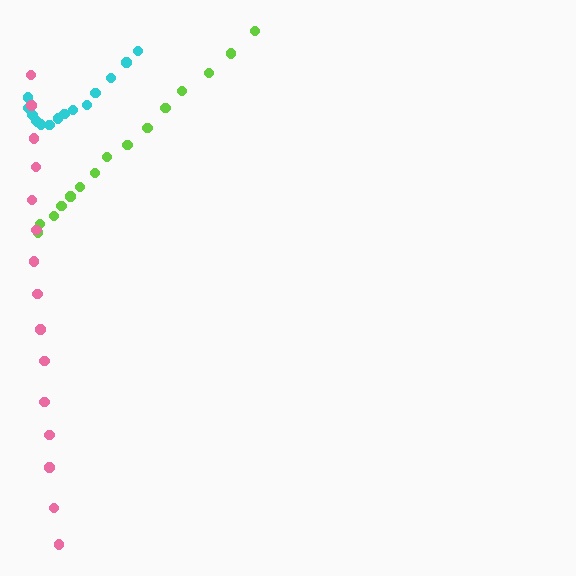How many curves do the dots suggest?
There are 3 distinct paths.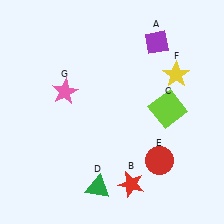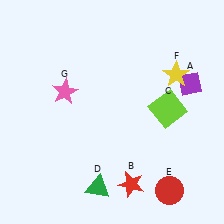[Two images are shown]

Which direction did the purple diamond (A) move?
The purple diamond (A) moved down.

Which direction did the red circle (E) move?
The red circle (E) moved down.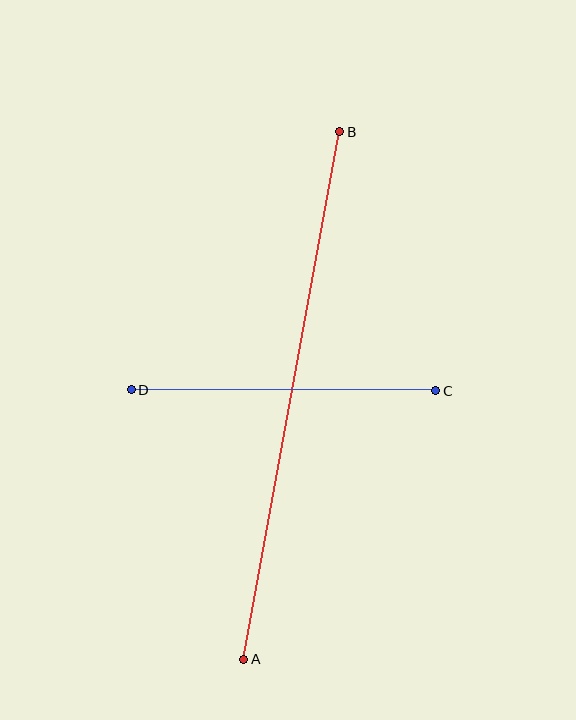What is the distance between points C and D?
The distance is approximately 304 pixels.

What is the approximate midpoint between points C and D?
The midpoint is at approximately (283, 390) pixels.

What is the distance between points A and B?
The distance is approximately 536 pixels.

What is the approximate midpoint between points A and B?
The midpoint is at approximately (292, 396) pixels.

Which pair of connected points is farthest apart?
Points A and B are farthest apart.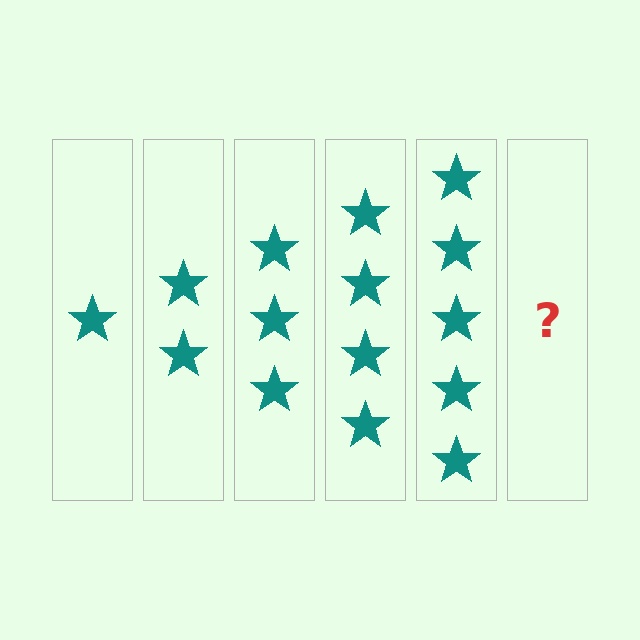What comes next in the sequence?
The next element should be 6 stars.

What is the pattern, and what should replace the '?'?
The pattern is that each step adds one more star. The '?' should be 6 stars.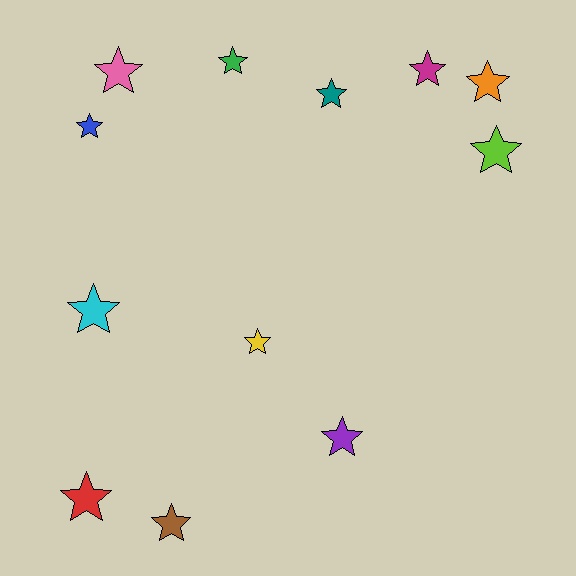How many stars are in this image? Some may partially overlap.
There are 12 stars.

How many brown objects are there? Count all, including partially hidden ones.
There is 1 brown object.